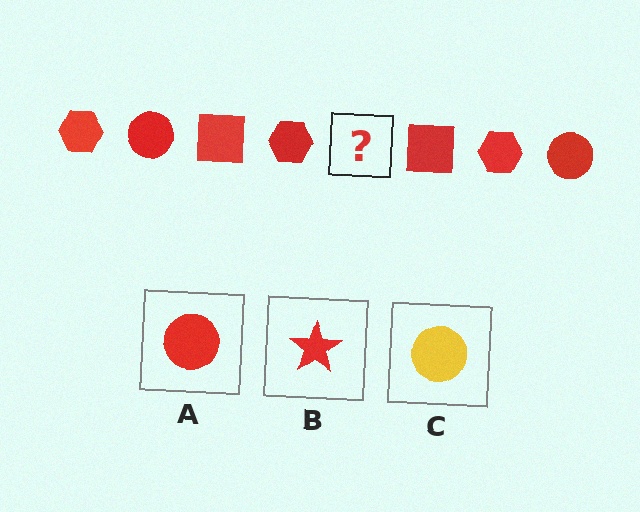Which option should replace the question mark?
Option A.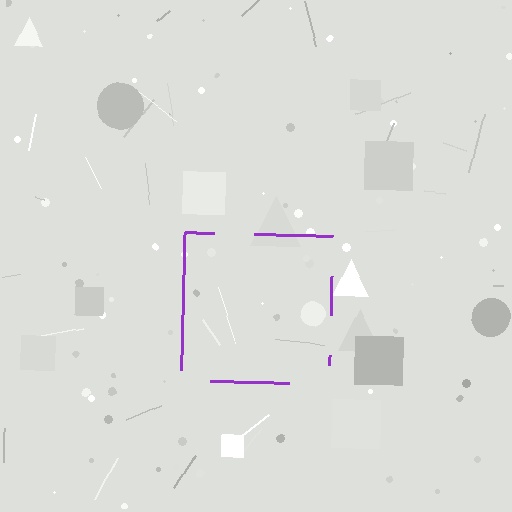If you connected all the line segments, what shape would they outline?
They would outline a square.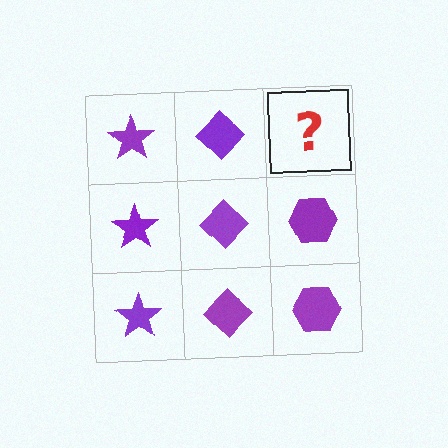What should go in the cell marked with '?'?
The missing cell should contain a purple hexagon.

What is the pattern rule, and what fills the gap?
The rule is that each column has a consistent shape. The gap should be filled with a purple hexagon.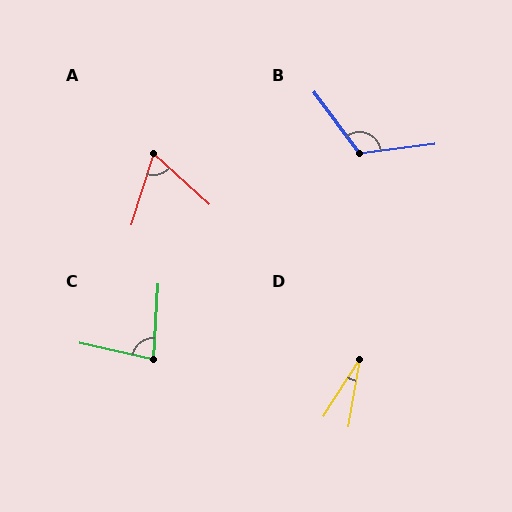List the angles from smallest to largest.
D (23°), A (65°), C (80°), B (120°).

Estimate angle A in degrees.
Approximately 65 degrees.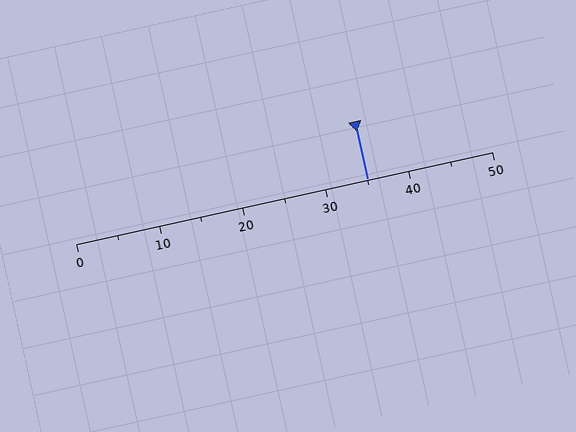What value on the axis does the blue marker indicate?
The marker indicates approximately 35.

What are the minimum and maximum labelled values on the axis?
The axis runs from 0 to 50.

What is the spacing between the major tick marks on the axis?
The major ticks are spaced 10 apart.